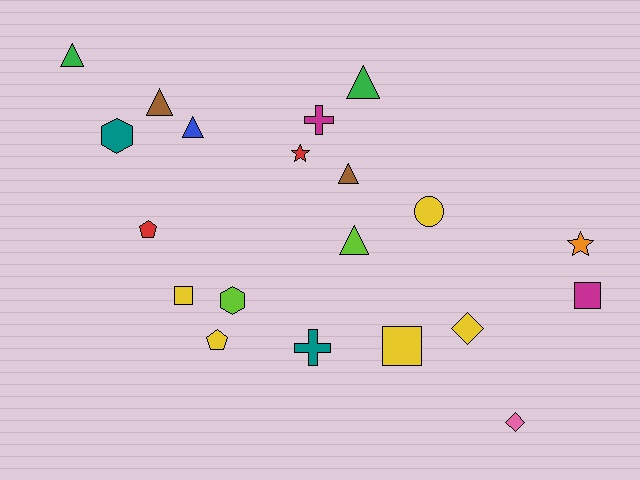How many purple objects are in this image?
There are no purple objects.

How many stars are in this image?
There are 2 stars.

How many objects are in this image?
There are 20 objects.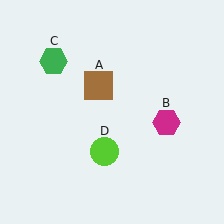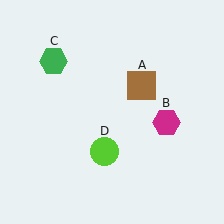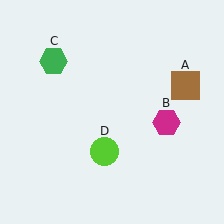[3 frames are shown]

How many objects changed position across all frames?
1 object changed position: brown square (object A).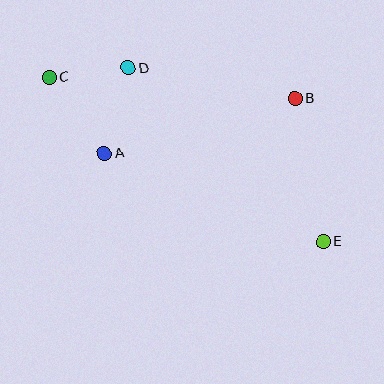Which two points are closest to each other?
Points C and D are closest to each other.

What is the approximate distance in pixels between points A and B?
The distance between A and B is approximately 198 pixels.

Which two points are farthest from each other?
Points C and E are farthest from each other.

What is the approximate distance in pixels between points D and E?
The distance between D and E is approximately 261 pixels.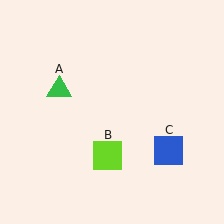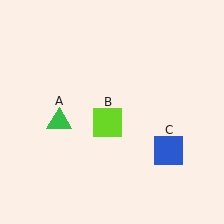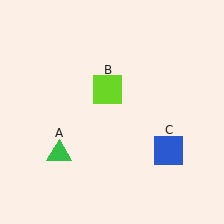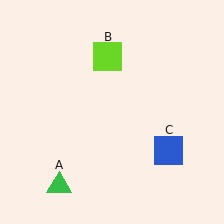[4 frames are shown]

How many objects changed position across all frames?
2 objects changed position: green triangle (object A), lime square (object B).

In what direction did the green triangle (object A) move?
The green triangle (object A) moved down.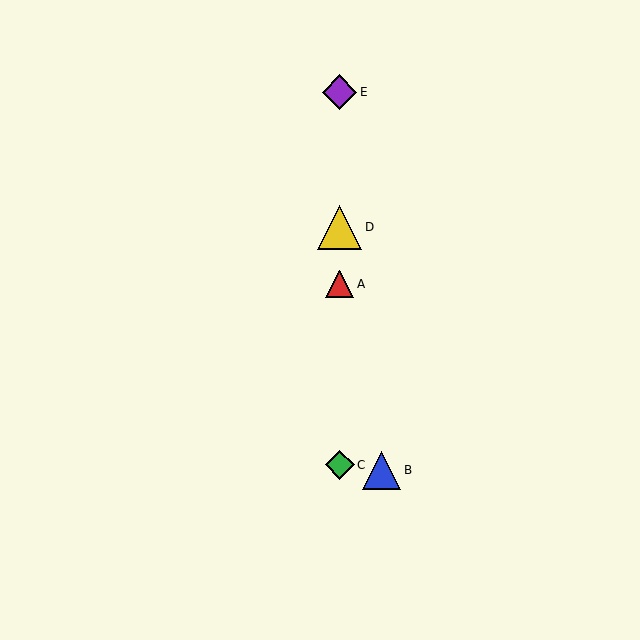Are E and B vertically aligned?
No, E is at x≈340 and B is at x≈382.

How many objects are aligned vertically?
4 objects (A, C, D, E) are aligned vertically.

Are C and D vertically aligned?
Yes, both are at x≈340.